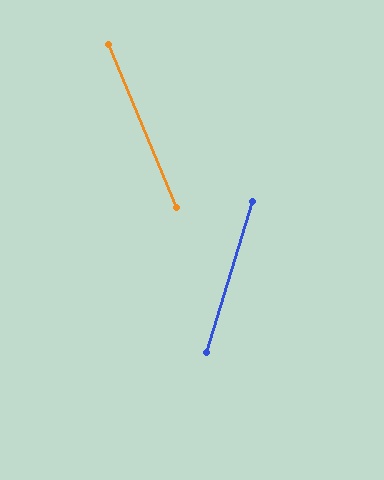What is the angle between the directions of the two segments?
Approximately 40 degrees.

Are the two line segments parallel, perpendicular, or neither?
Neither parallel nor perpendicular — they differ by about 40°.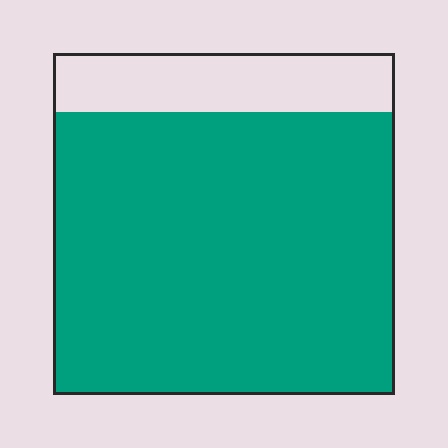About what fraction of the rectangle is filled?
About five sixths (5/6).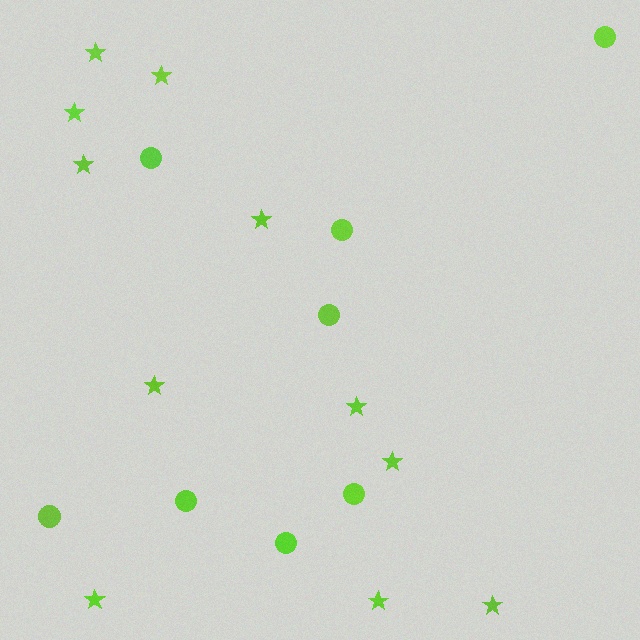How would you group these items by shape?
There are 2 groups: one group of circles (8) and one group of stars (11).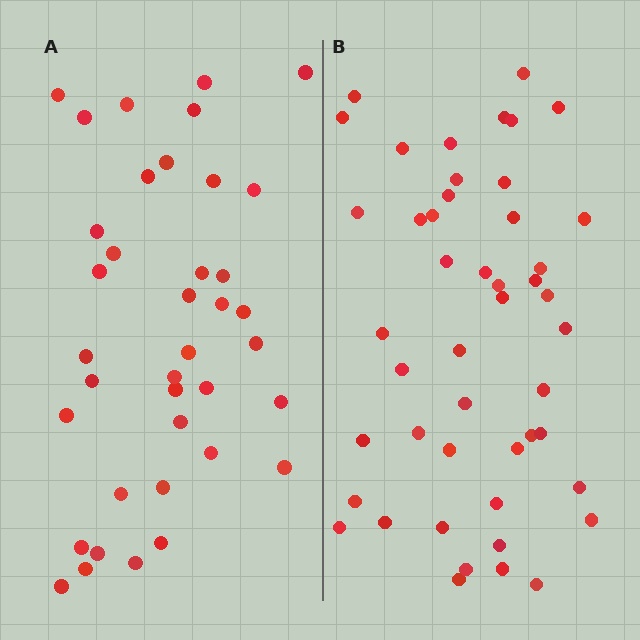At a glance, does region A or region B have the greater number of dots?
Region B (the right region) has more dots.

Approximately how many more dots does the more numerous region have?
Region B has roughly 8 or so more dots than region A.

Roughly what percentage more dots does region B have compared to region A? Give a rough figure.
About 25% more.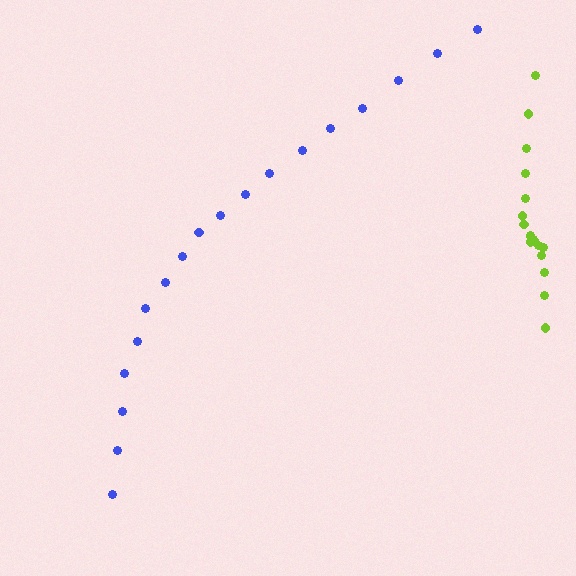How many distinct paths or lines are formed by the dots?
There are 2 distinct paths.